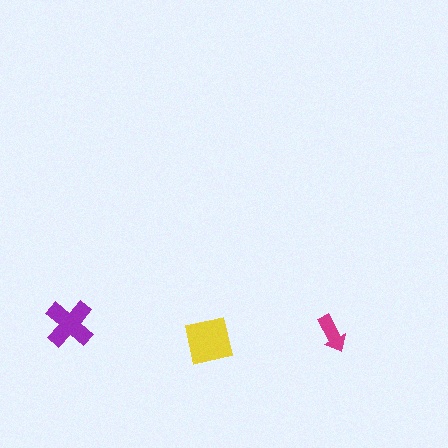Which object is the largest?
The yellow square.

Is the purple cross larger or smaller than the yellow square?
Smaller.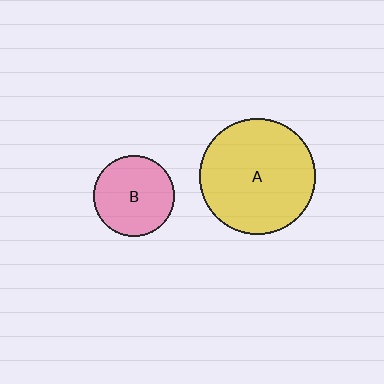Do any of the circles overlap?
No, none of the circles overlap.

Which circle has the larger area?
Circle A (yellow).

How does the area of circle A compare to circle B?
Approximately 2.1 times.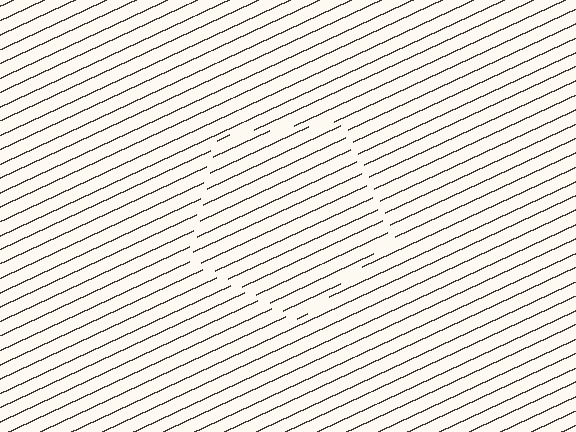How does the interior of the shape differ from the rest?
The interior of the shape contains the same grating, shifted by half a period — the contour is defined by the phase discontinuity where line-ends from the inner and outer gratings abut.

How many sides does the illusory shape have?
5 sides — the line-ends trace a pentagon.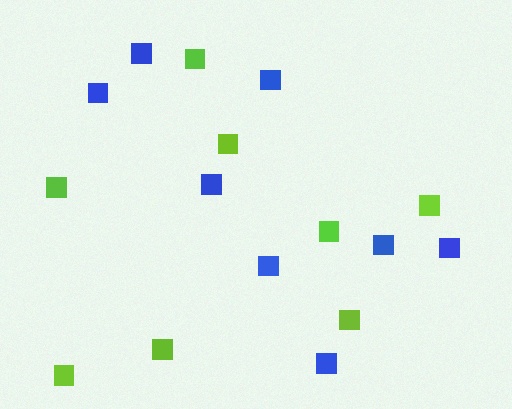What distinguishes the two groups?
There are 2 groups: one group of blue squares (8) and one group of lime squares (8).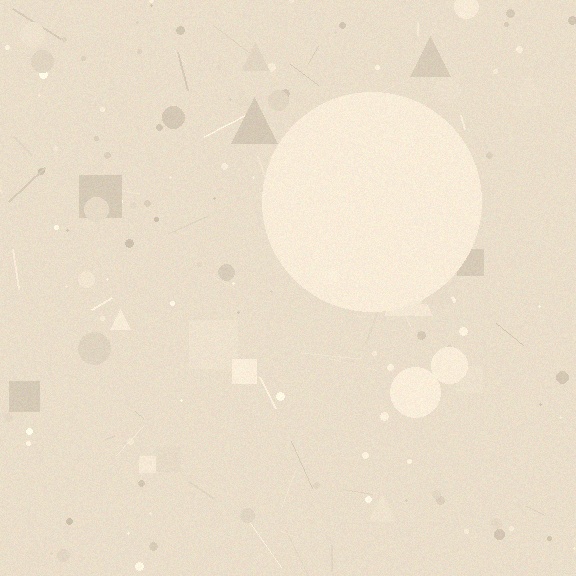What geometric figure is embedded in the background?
A circle is embedded in the background.